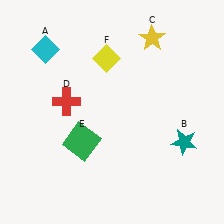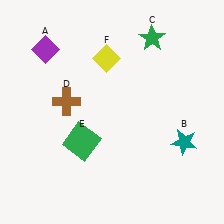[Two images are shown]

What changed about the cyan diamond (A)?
In Image 1, A is cyan. In Image 2, it changed to purple.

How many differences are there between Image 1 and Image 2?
There are 3 differences between the two images.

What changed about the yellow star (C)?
In Image 1, C is yellow. In Image 2, it changed to green.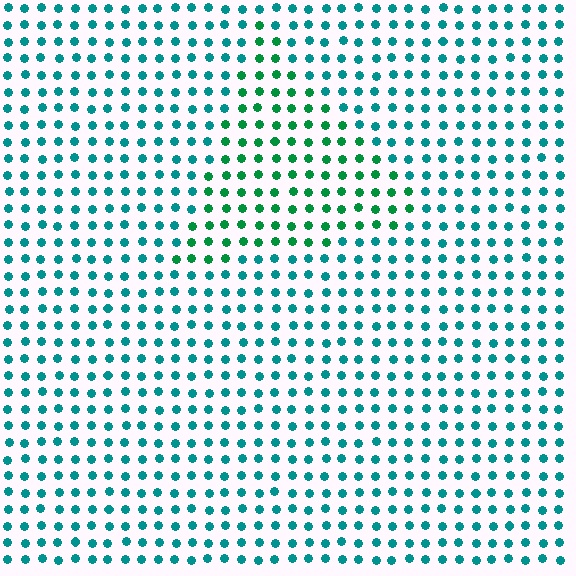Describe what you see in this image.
The image is filled with small teal elements in a uniform arrangement. A triangle-shaped region is visible where the elements are tinted to a slightly different hue, forming a subtle color boundary.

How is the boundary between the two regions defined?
The boundary is defined purely by a slight shift in hue (about 34 degrees). Spacing, size, and orientation are identical on both sides.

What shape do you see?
I see a triangle.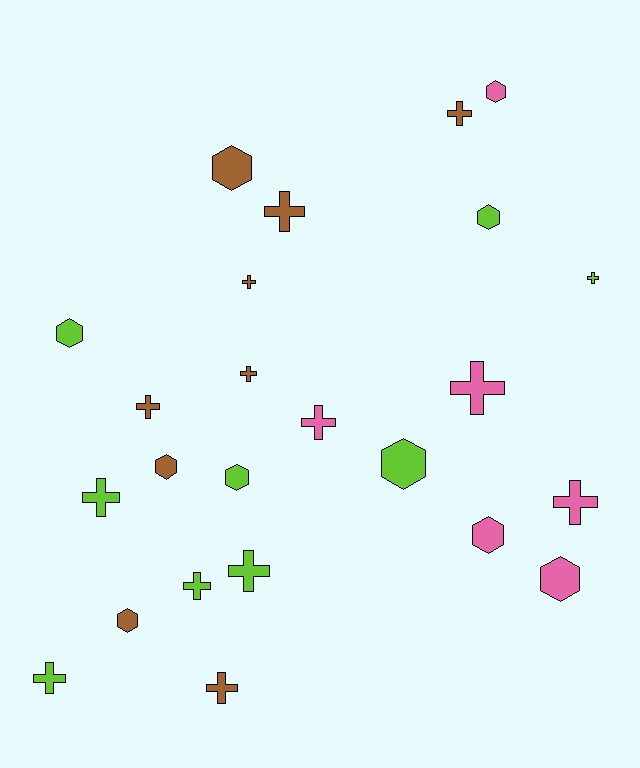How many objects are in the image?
There are 24 objects.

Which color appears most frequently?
Brown, with 9 objects.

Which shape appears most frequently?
Cross, with 14 objects.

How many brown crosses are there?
There are 6 brown crosses.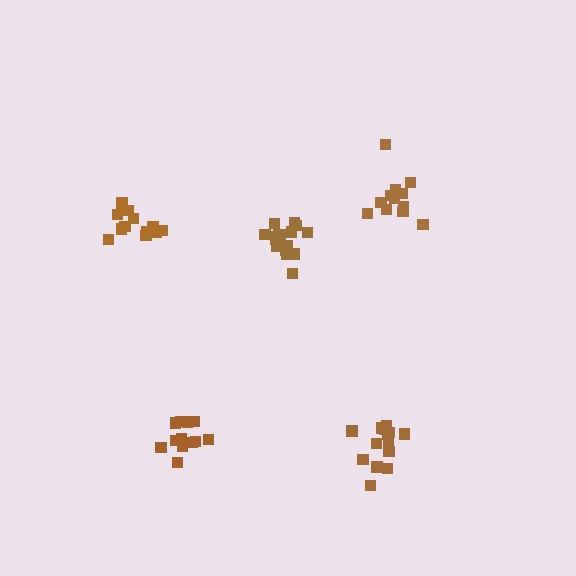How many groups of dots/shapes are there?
There are 5 groups.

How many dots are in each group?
Group 1: 12 dots, Group 2: 17 dots, Group 3: 14 dots, Group 4: 12 dots, Group 5: 14 dots (69 total).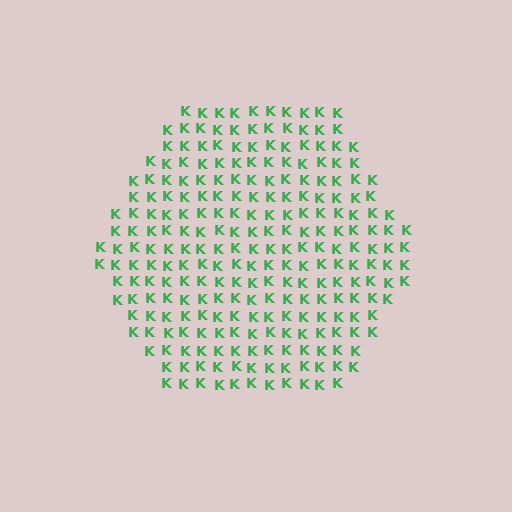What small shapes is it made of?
It is made of small letter K's.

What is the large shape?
The large shape is a hexagon.